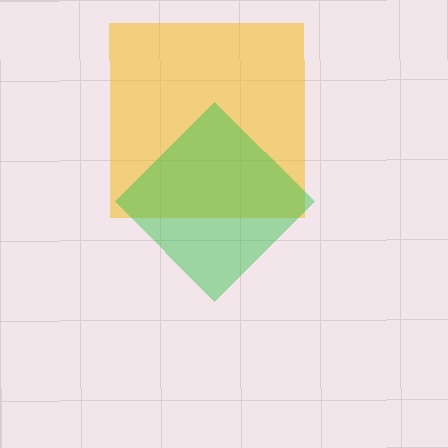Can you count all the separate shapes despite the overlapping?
Yes, there are 2 separate shapes.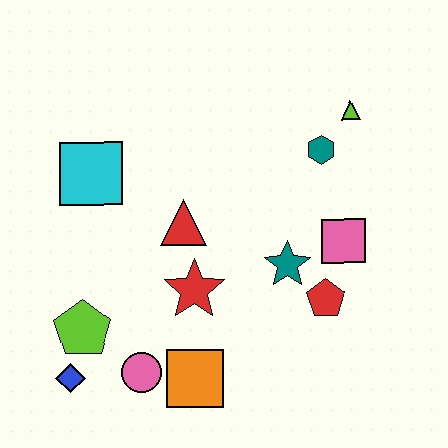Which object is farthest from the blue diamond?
The lime triangle is farthest from the blue diamond.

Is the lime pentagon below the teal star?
Yes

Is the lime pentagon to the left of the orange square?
Yes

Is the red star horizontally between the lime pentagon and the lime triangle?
Yes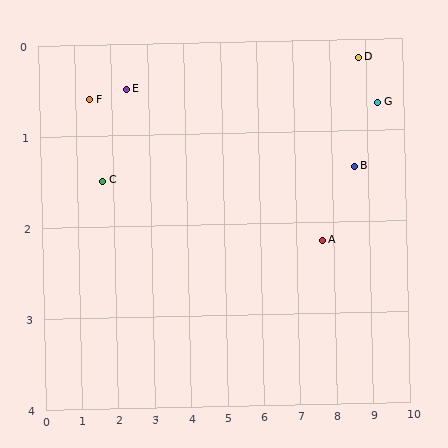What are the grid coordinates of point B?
Point B is at approximately (8.6, 1.4).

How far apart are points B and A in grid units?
Points B and A are about 1.2 grid units apart.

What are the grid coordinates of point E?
Point E is at approximately (2.4, 0.5).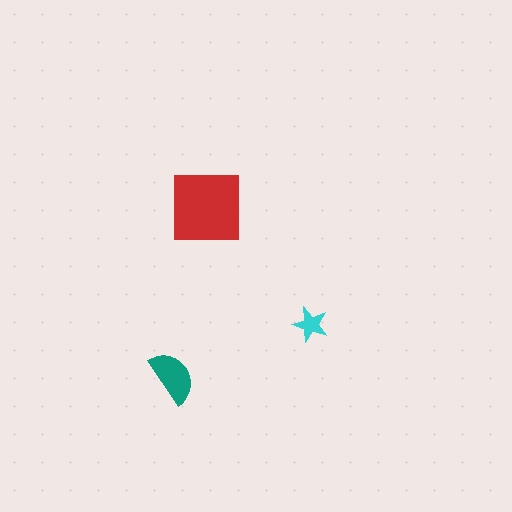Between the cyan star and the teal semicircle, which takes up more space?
The teal semicircle.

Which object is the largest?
The red square.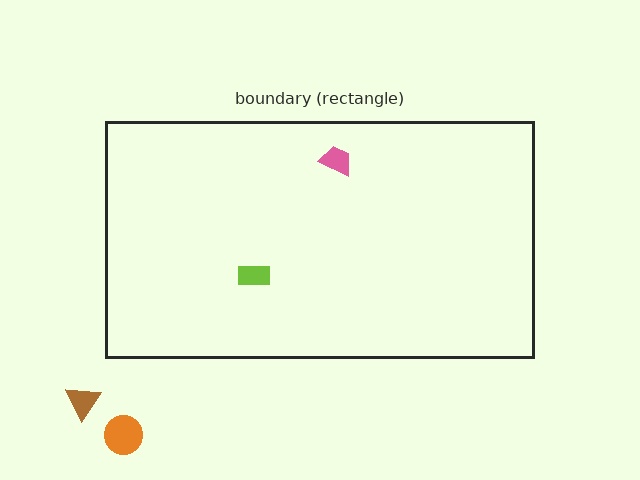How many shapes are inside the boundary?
2 inside, 2 outside.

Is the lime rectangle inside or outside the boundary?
Inside.